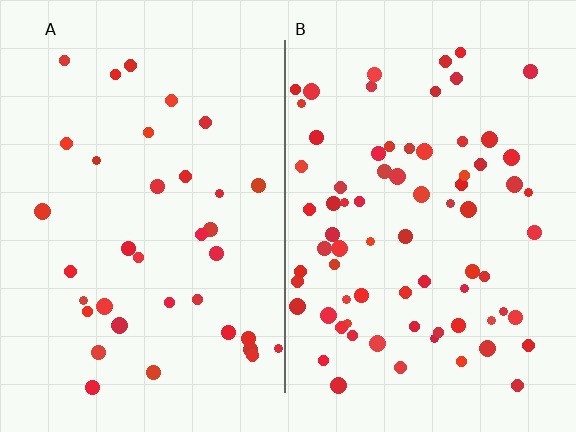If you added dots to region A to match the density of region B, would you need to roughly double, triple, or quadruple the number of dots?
Approximately double.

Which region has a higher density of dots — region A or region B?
B (the right).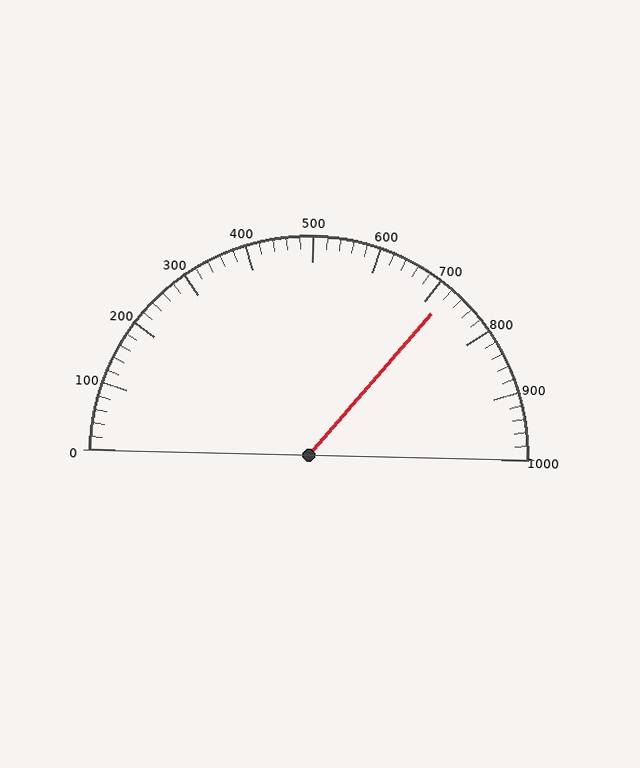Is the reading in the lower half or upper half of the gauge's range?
The reading is in the upper half of the range (0 to 1000).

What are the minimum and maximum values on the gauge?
The gauge ranges from 0 to 1000.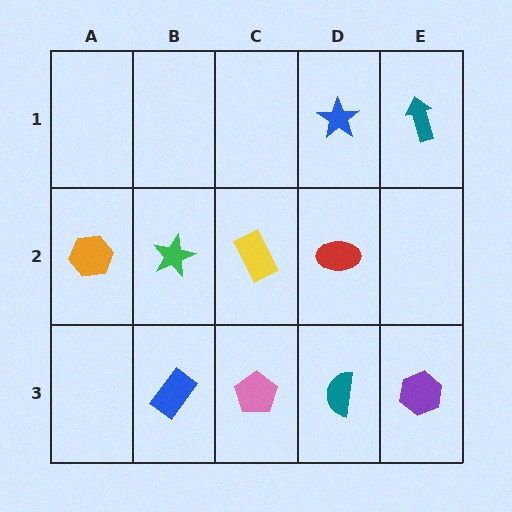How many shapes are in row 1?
2 shapes.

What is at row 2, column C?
A yellow rectangle.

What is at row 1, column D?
A blue star.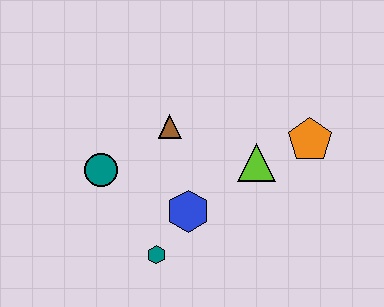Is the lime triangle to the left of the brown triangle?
No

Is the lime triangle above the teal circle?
Yes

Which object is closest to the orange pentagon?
The lime triangle is closest to the orange pentagon.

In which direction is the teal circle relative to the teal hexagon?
The teal circle is above the teal hexagon.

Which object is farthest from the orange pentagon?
The teal circle is farthest from the orange pentagon.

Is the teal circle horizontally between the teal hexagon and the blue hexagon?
No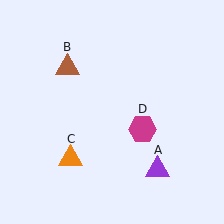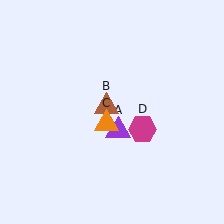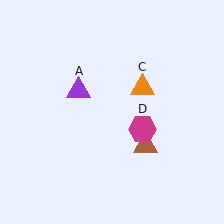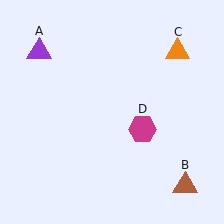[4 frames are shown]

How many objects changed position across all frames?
3 objects changed position: purple triangle (object A), brown triangle (object B), orange triangle (object C).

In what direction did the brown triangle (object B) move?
The brown triangle (object B) moved down and to the right.